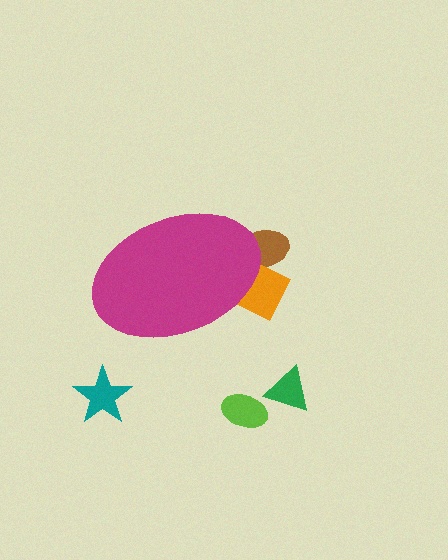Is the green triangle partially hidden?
No, the green triangle is fully visible.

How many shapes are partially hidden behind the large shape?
2 shapes are partially hidden.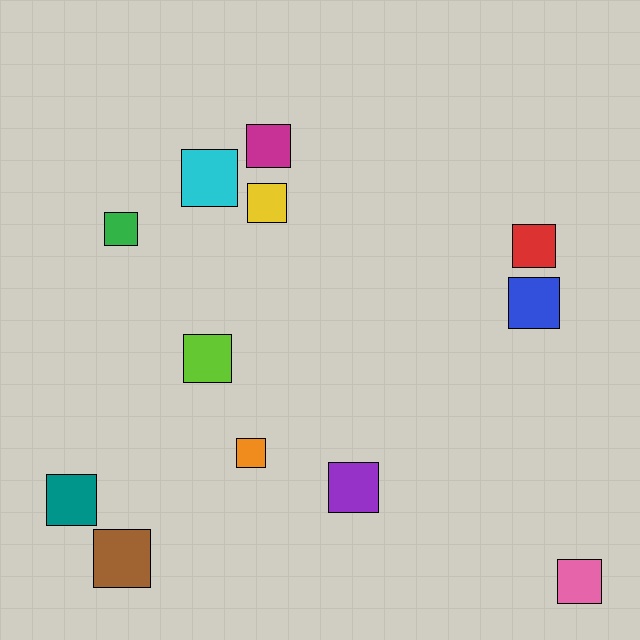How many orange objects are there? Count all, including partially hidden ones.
There is 1 orange object.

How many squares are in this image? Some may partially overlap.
There are 12 squares.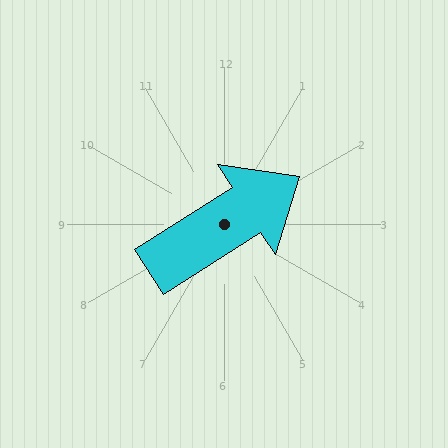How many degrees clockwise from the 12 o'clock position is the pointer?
Approximately 58 degrees.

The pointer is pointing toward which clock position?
Roughly 2 o'clock.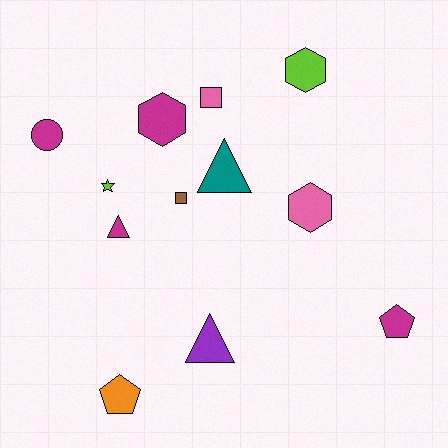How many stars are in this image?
There is 1 star.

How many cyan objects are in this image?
There are no cyan objects.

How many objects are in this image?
There are 12 objects.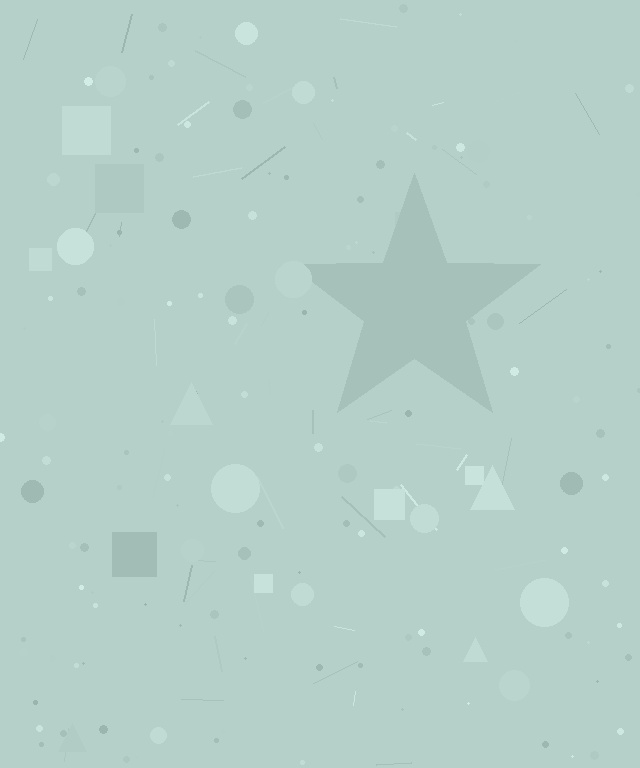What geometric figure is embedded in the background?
A star is embedded in the background.